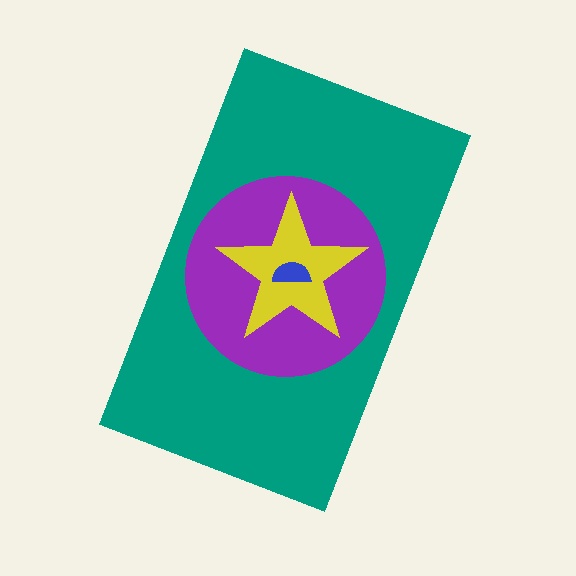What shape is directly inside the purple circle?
The yellow star.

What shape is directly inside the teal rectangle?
The purple circle.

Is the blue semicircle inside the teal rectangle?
Yes.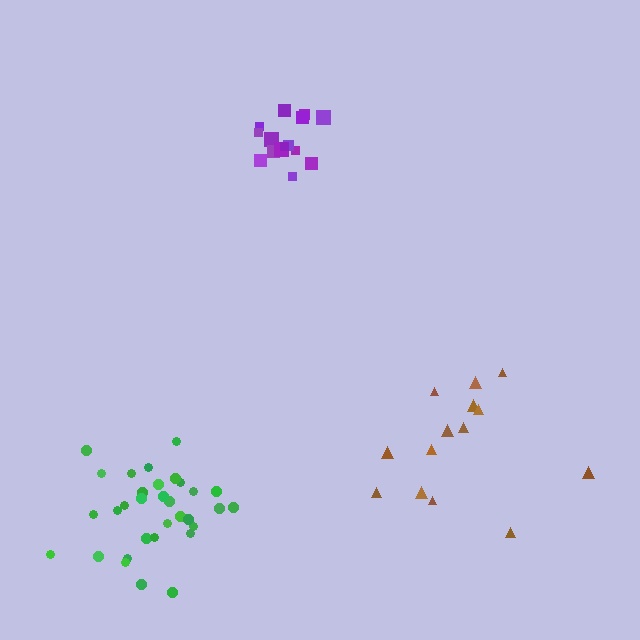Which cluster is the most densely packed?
Purple.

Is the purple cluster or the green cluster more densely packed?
Purple.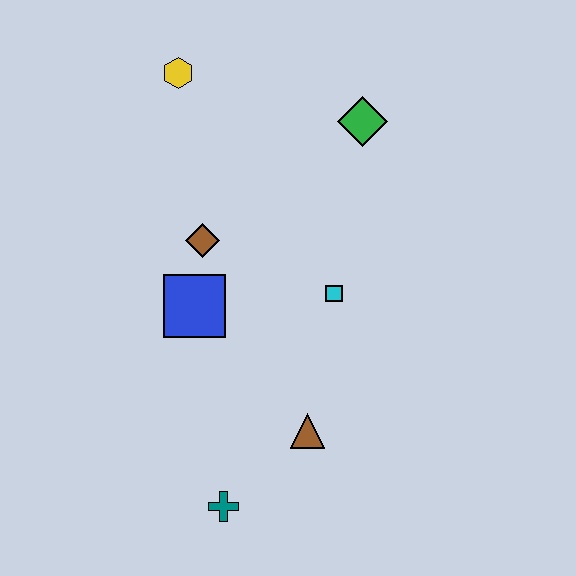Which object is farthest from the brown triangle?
The yellow hexagon is farthest from the brown triangle.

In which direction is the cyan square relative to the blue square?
The cyan square is to the right of the blue square.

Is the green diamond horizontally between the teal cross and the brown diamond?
No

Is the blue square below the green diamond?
Yes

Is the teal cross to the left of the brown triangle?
Yes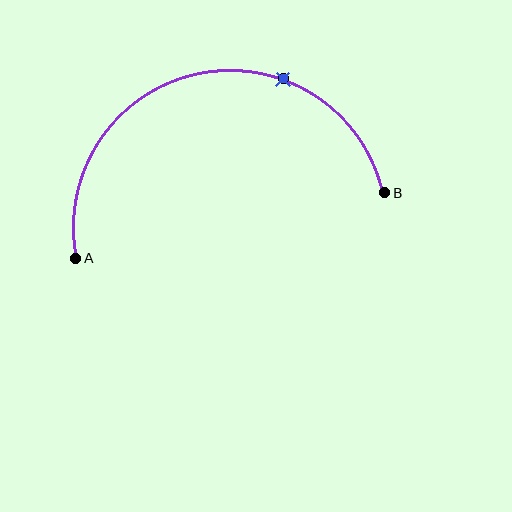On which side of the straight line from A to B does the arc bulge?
The arc bulges above the straight line connecting A and B.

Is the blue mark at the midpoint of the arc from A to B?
No. The blue mark lies on the arc but is closer to endpoint B. The arc midpoint would be at the point on the curve equidistant along the arc from both A and B.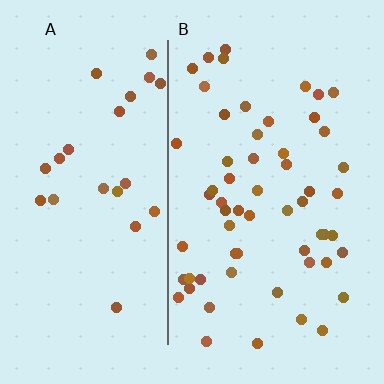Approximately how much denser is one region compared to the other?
Approximately 2.4× — region B over region A.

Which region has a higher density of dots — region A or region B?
B (the right).